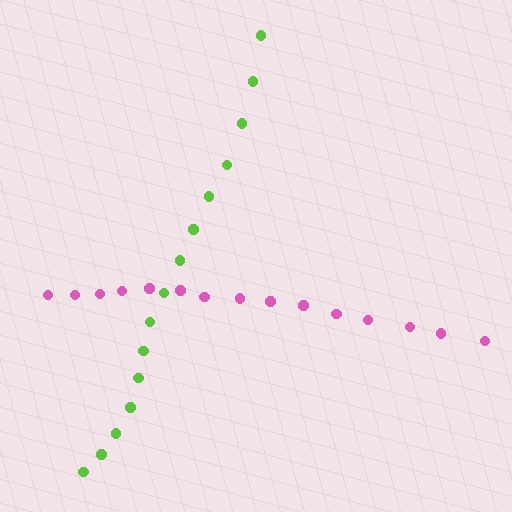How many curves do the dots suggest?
There are 2 distinct paths.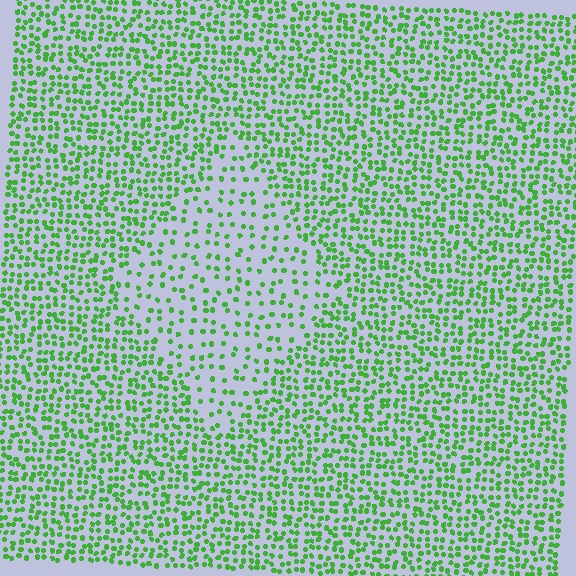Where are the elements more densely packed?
The elements are more densely packed outside the diamond boundary.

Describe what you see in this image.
The image contains small green elements arranged at two different densities. A diamond-shaped region is visible where the elements are less densely packed than the surrounding area.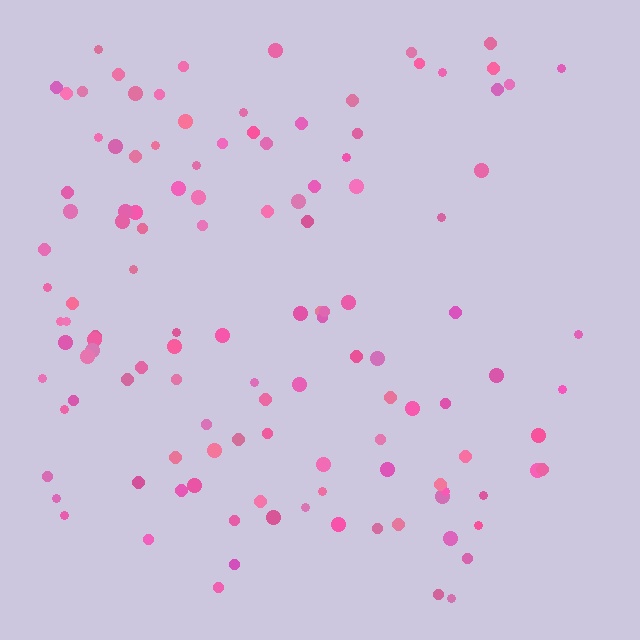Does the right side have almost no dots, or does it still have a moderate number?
Still a moderate number, just noticeably fewer than the left.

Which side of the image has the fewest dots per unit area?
The right.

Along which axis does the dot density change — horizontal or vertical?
Horizontal.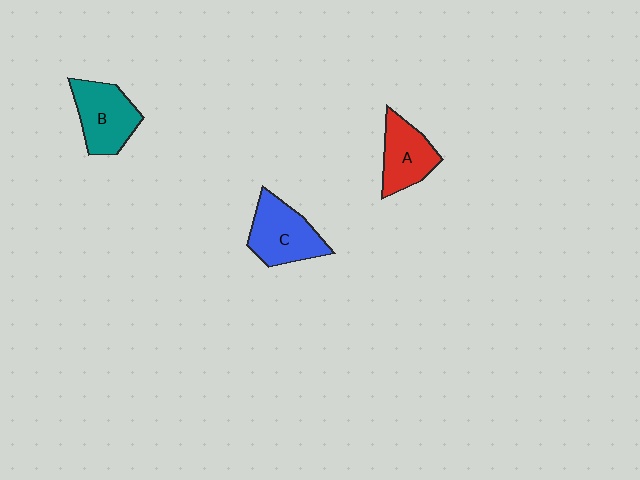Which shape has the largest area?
Shape C (blue).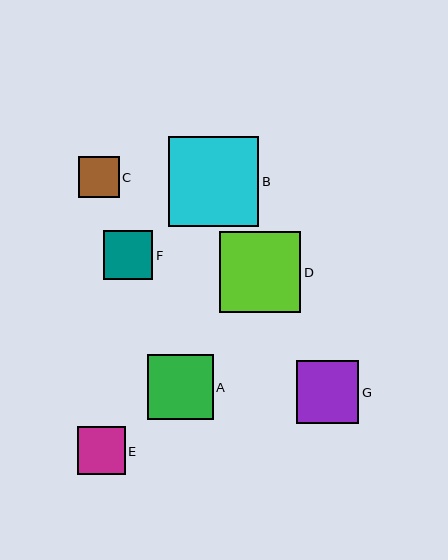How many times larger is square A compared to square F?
Square A is approximately 1.3 times the size of square F.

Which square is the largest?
Square B is the largest with a size of approximately 90 pixels.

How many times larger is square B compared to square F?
Square B is approximately 1.8 times the size of square F.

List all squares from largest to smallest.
From largest to smallest: B, D, A, G, F, E, C.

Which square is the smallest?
Square C is the smallest with a size of approximately 40 pixels.